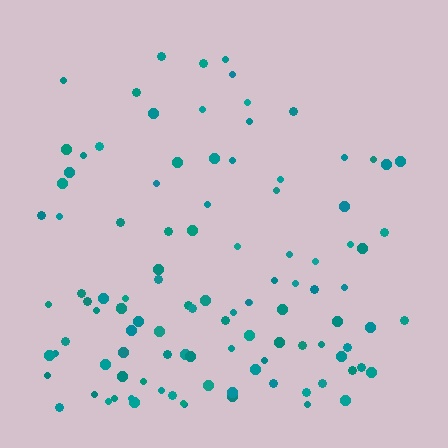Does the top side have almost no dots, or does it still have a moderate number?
Still a moderate number, just noticeably fewer than the bottom.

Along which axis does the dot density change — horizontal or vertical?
Vertical.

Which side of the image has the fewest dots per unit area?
The top.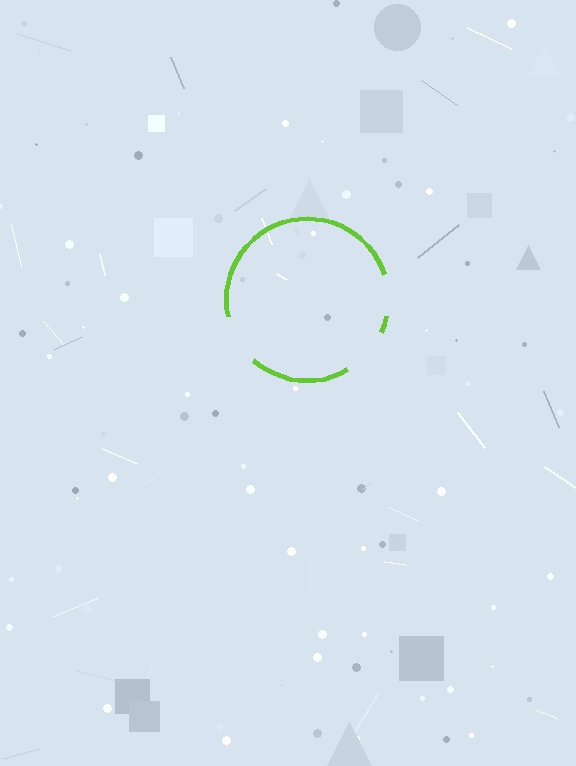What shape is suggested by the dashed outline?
The dashed outline suggests a circle.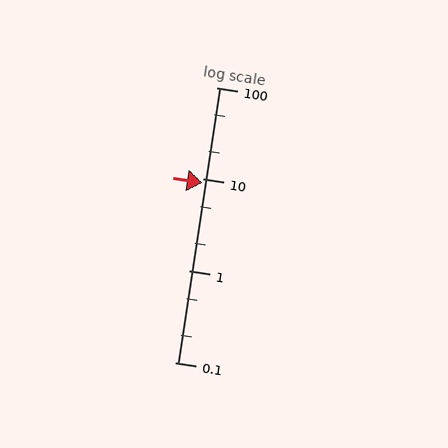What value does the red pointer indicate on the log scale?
The pointer indicates approximately 9.1.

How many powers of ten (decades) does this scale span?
The scale spans 3 decades, from 0.1 to 100.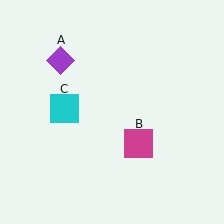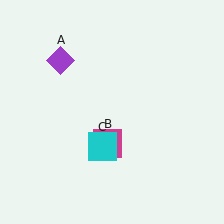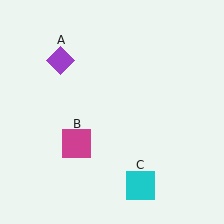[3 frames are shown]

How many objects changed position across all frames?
2 objects changed position: magenta square (object B), cyan square (object C).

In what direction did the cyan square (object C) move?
The cyan square (object C) moved down and to the right.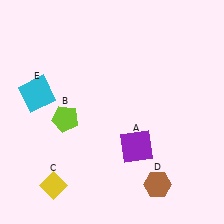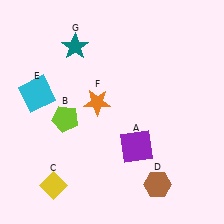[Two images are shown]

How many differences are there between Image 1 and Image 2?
There are 2 differences between the two images.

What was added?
An orange star (F), a teal star (G) were added in Image 2.